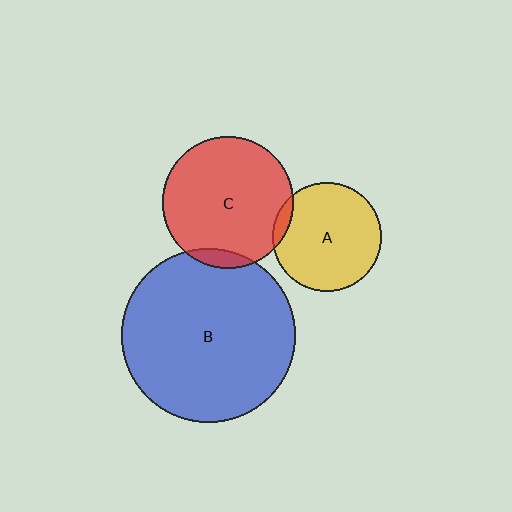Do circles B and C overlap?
Yes.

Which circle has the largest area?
Circle B (blue).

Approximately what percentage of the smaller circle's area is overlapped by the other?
Approximately 5%.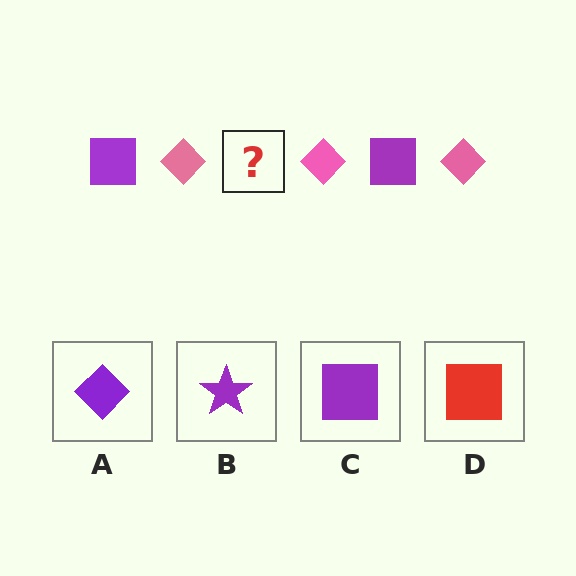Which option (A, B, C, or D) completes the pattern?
C.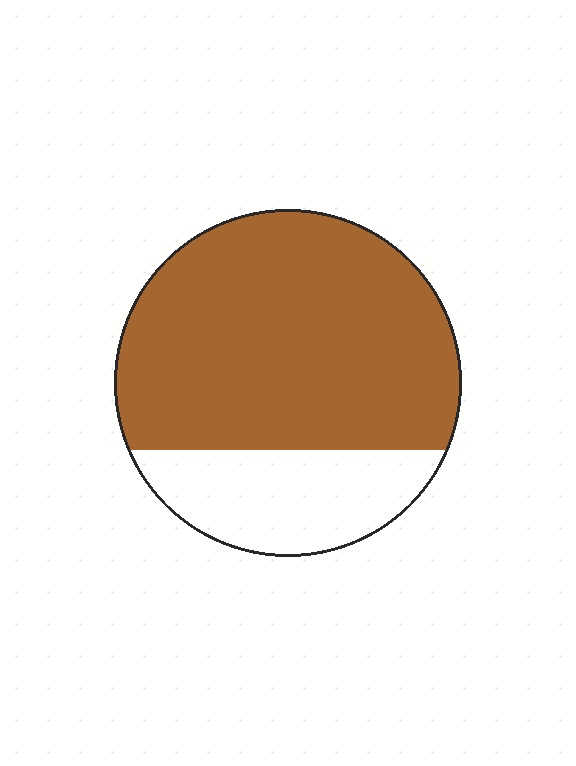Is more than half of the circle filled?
Yes.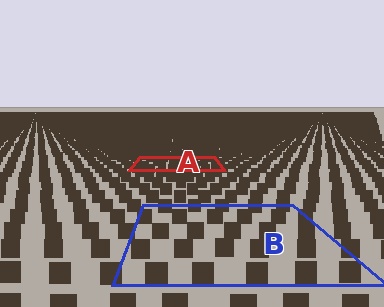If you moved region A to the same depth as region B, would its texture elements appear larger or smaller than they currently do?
They would appear larger. At a closer depth, the same texture elements are projected at a bigger on-screen size.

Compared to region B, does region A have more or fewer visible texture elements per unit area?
Region A has more texture elements per unit area — they are packed more densely because it is farther away.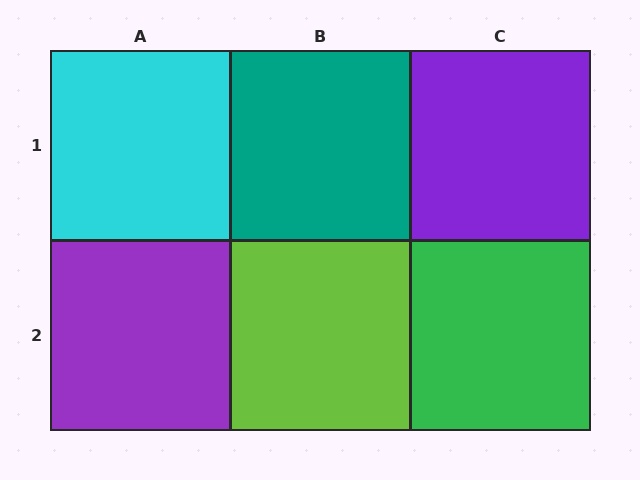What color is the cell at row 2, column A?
Purple.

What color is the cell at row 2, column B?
Lime.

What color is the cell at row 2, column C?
Green.